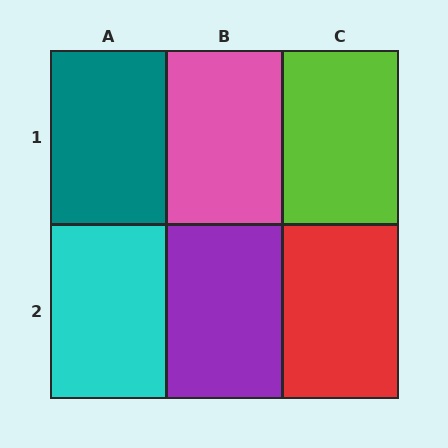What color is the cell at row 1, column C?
Lime.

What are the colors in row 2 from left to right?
Cyan, purple, red.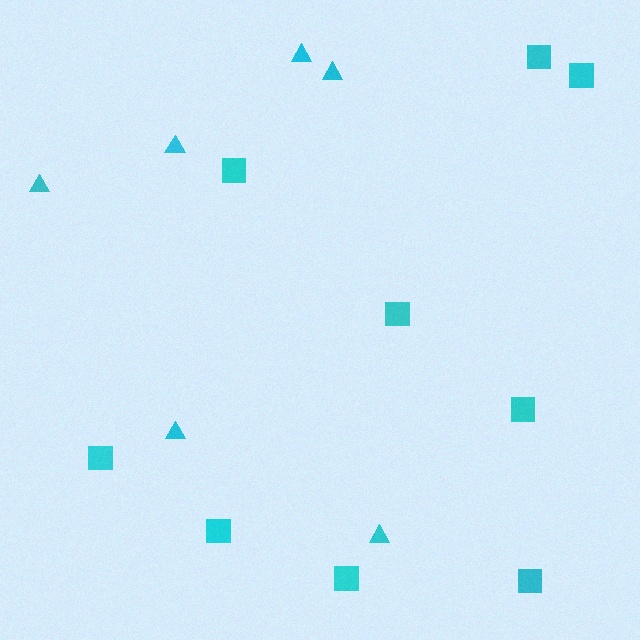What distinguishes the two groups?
There are 2 groups: one group of squares (9) and one group of triangles (6).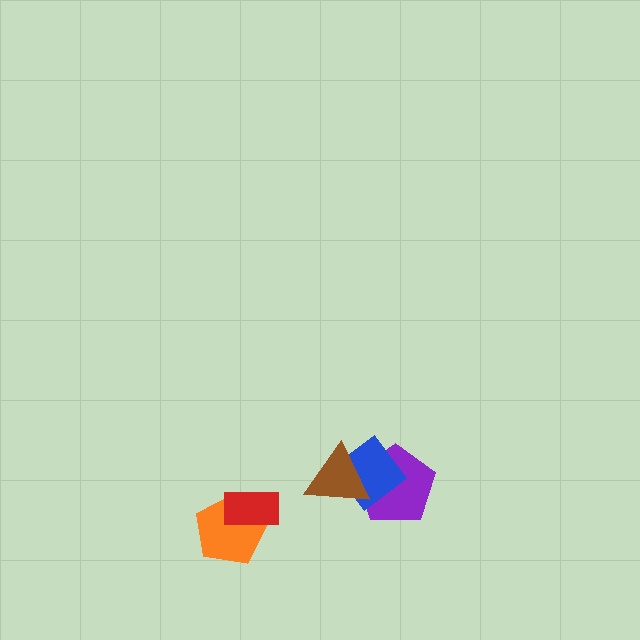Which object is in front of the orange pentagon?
The red rectangle is in front of the orange pentagon.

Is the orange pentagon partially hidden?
Yes, it is partially covered by another shape.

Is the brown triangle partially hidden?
No, no other shape covers it.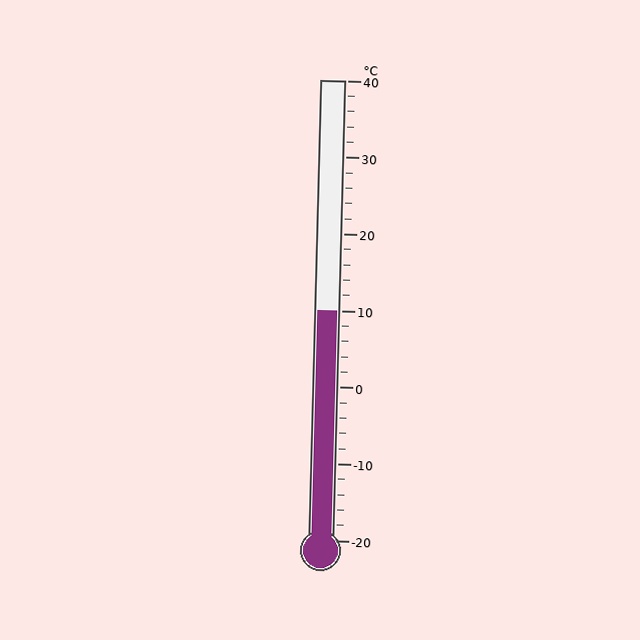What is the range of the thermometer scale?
The thermometer scale ranges from -20°C to 40°C.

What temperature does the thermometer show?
The thermometer shows approximately 10°C.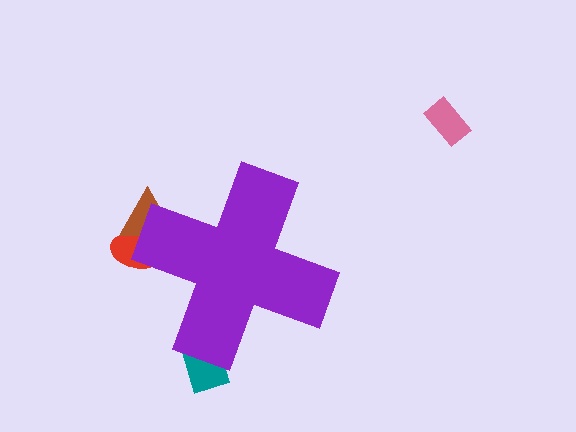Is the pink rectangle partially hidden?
No, the pink rectangle is fully visible.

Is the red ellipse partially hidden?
Yes, the red ellipse is partially hidden behind the purple cross.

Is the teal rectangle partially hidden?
Yes, the teal rectangle is partially hidden behind the purple cross.